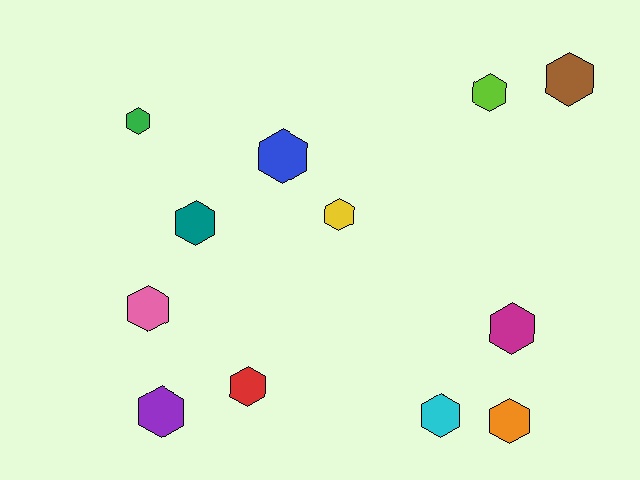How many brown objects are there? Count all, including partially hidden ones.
There is 1 brown object.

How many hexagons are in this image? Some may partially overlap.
There are 12 hexagons.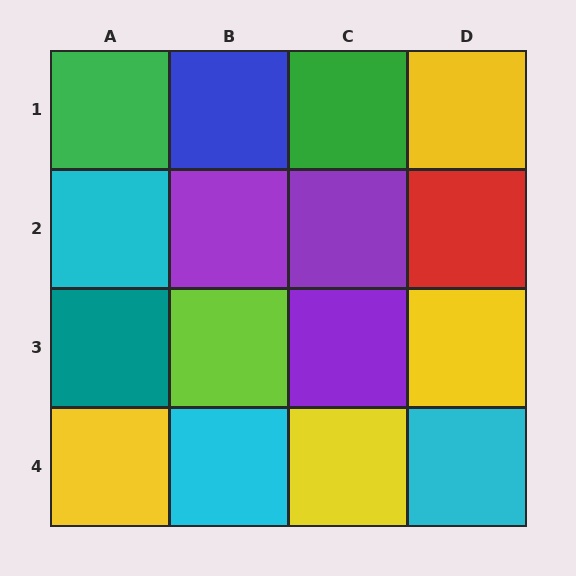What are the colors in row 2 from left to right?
Cyan, purple, purple, red.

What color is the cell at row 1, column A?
Green.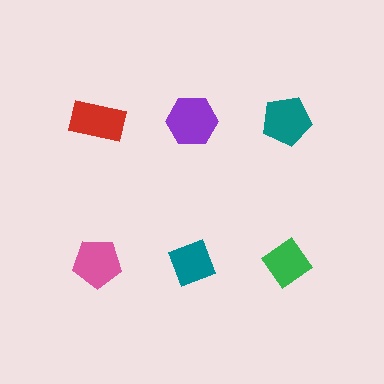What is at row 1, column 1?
A red rectangle.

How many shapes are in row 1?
3 shapes.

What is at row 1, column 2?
A purple hexagon.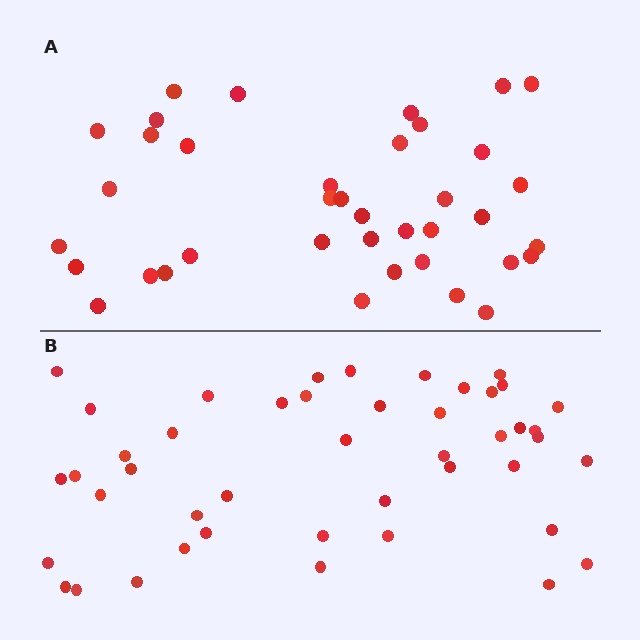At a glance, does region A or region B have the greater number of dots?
Region B (the bottom region) has more dots.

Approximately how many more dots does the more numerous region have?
Region B has roughly 8 or so more dots than region A.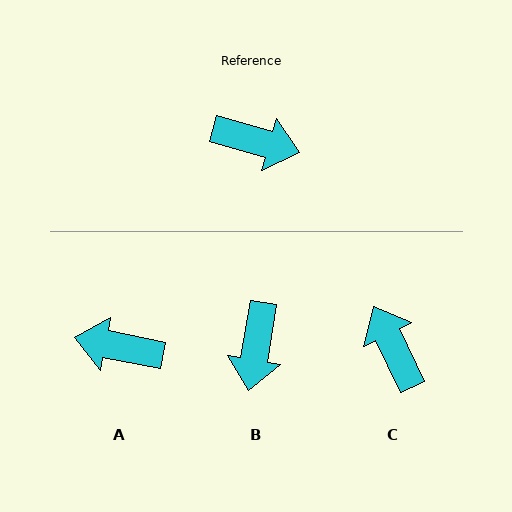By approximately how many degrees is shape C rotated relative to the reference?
Approximately 132 degrees counter-clockwise.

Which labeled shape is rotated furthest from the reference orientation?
A, about 175 degrees away.